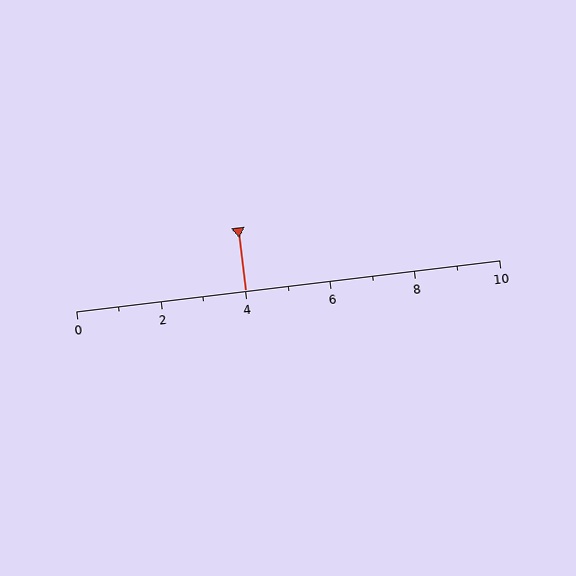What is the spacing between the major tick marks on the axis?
The major ticks are spaced 2 apart.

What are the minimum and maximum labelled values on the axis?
The axis runs from 0 to 10.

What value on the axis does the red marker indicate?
The marker indicates approximately 4.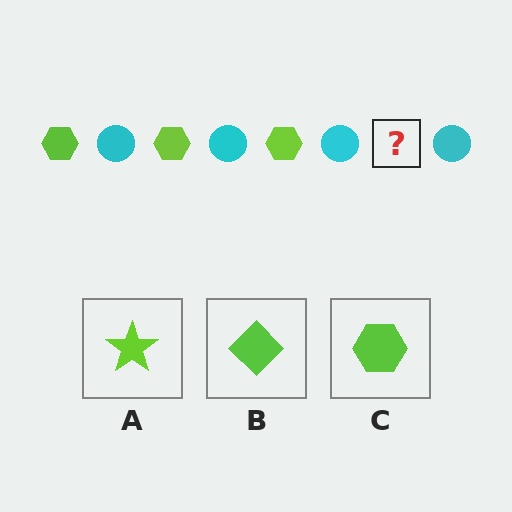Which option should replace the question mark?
Option C.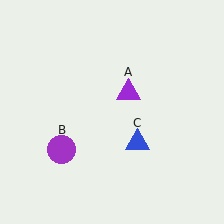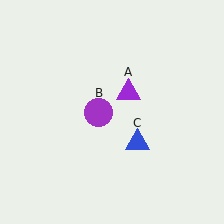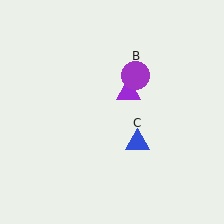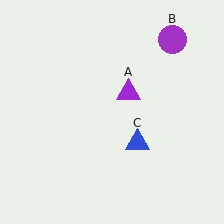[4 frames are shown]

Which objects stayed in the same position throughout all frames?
Purple triangle (object A) and blue triangle (object C) remained stationary.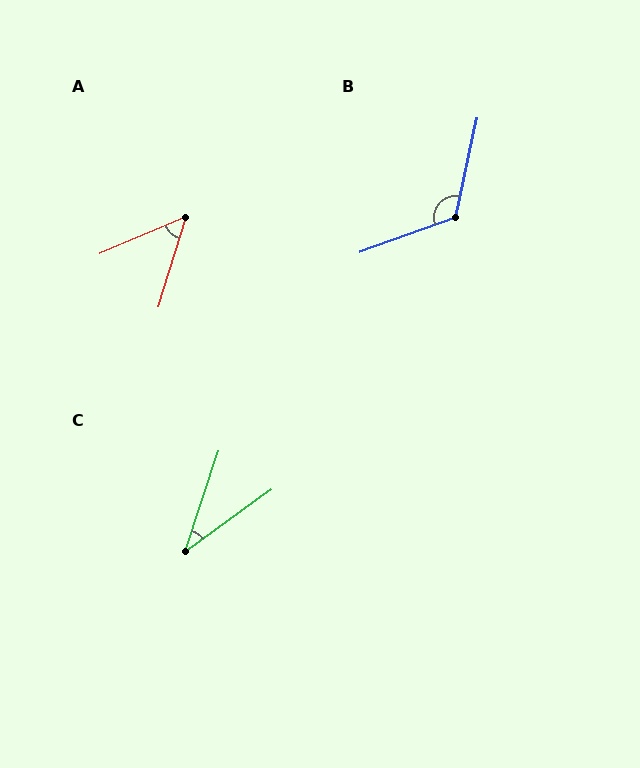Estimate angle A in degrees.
Approximately 50 degrees.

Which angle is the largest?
B, at approximately 122 degrees.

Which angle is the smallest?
C, at approximately 36 degrees.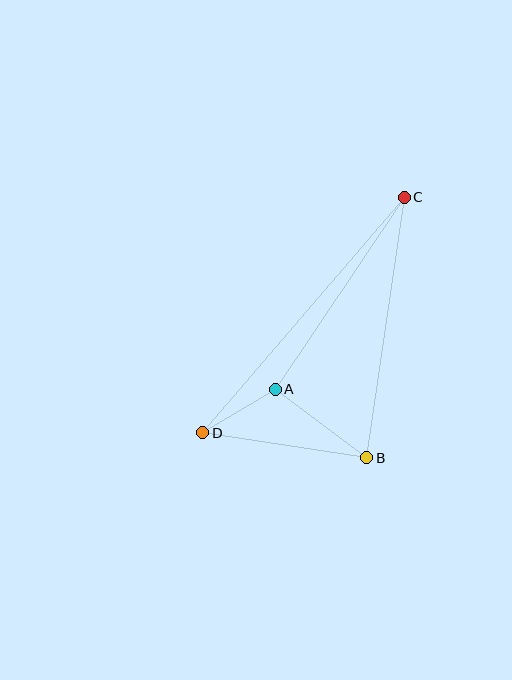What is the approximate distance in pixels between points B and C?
The distance between B and C is approximately 263 pixels.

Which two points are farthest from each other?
Points C and D are farthest from each other.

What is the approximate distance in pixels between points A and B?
The distance between A and B is approximately 114 pixels.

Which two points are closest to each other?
Points A and D are closest to each other.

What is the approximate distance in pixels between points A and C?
The distance between A and C is approximately 232 pixels.